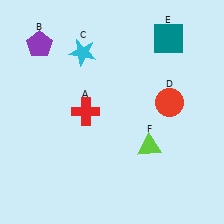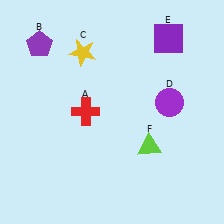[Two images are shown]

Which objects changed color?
C changed from cyan to yellow. D changed from red to purple. E changed from teal to purple.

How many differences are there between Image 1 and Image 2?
There are 3 differences between the two images.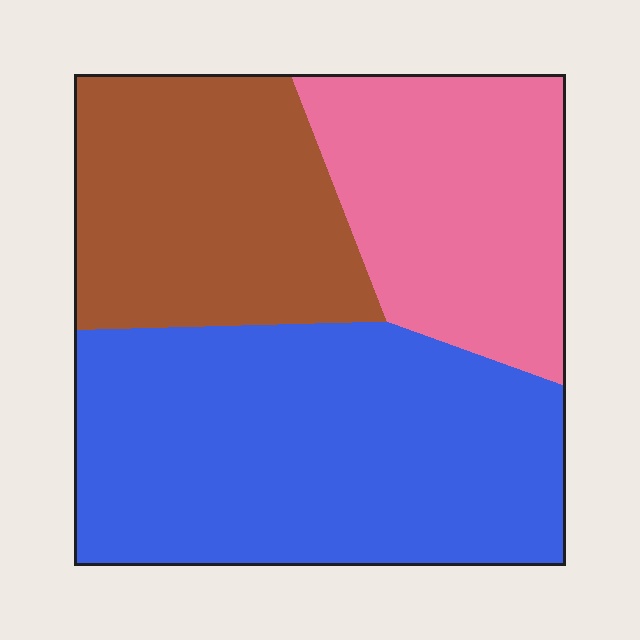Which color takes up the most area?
Blue, at roughly 45%.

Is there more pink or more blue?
Blue.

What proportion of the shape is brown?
Brown takes up about one quarter (1/4) of the shape.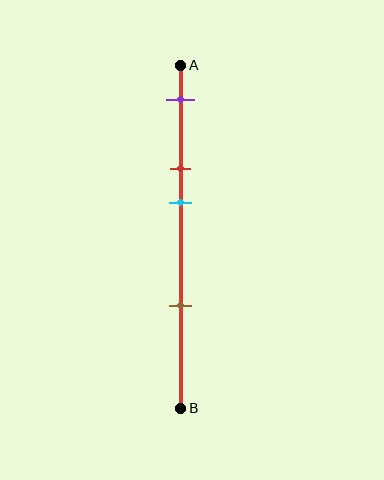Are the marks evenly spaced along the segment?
No, the marks are not evenly spaced.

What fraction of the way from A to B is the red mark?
The red mark is approximately 30% (0.3) of the way from A to B.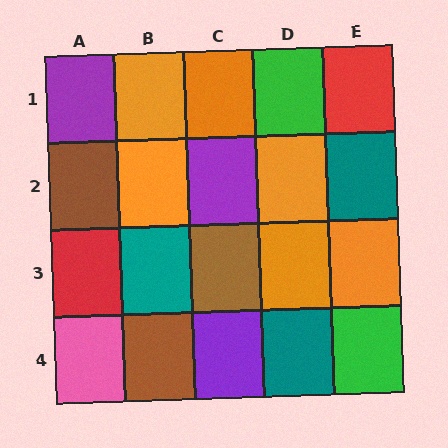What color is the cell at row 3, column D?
Orange.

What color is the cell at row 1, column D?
Green.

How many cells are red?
2 cells are red.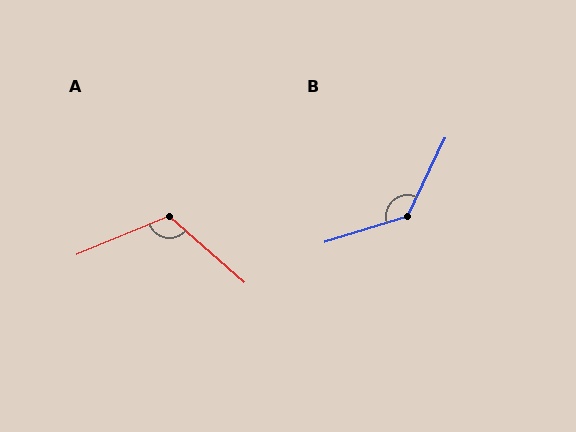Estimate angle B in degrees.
Approximately 133 degrees.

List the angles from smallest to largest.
A (116°), B (133°).